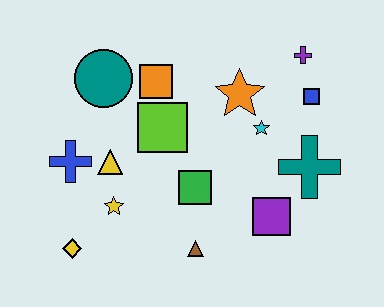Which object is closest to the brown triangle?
The green square is closest to the brown triangle.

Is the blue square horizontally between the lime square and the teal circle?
No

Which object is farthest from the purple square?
The teal circle is farthest from the purple square.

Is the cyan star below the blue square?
Yes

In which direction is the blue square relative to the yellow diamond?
The blue square is to the right of the yellow diamond.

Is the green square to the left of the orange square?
No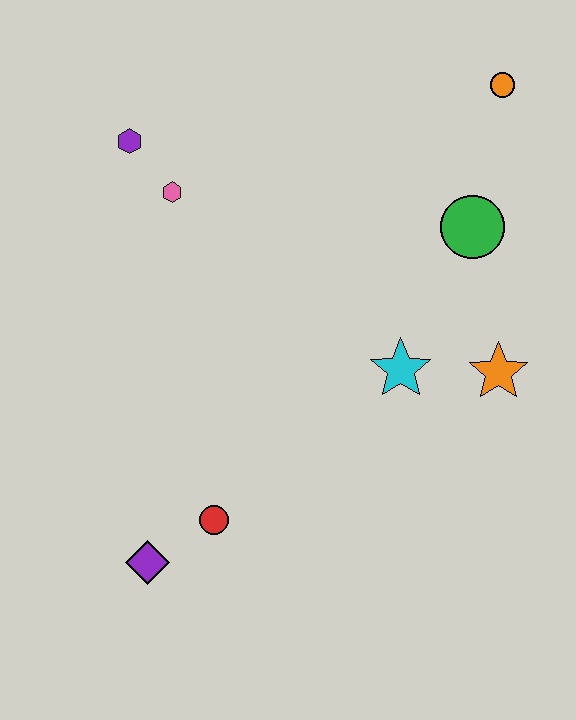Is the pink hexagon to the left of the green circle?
Yes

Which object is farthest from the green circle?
The purple diamond is farthest from the green circle.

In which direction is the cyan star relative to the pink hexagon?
The cyan star is to the right of the pink hexagon.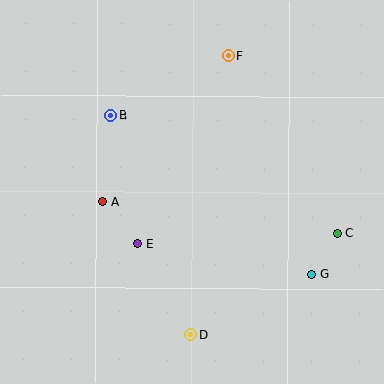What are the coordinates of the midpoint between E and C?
The midpoint between E and C is at (237, 238).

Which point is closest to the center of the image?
Point E at (137, 243) is closest to the center.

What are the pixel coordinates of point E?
Point E is at (137, 243).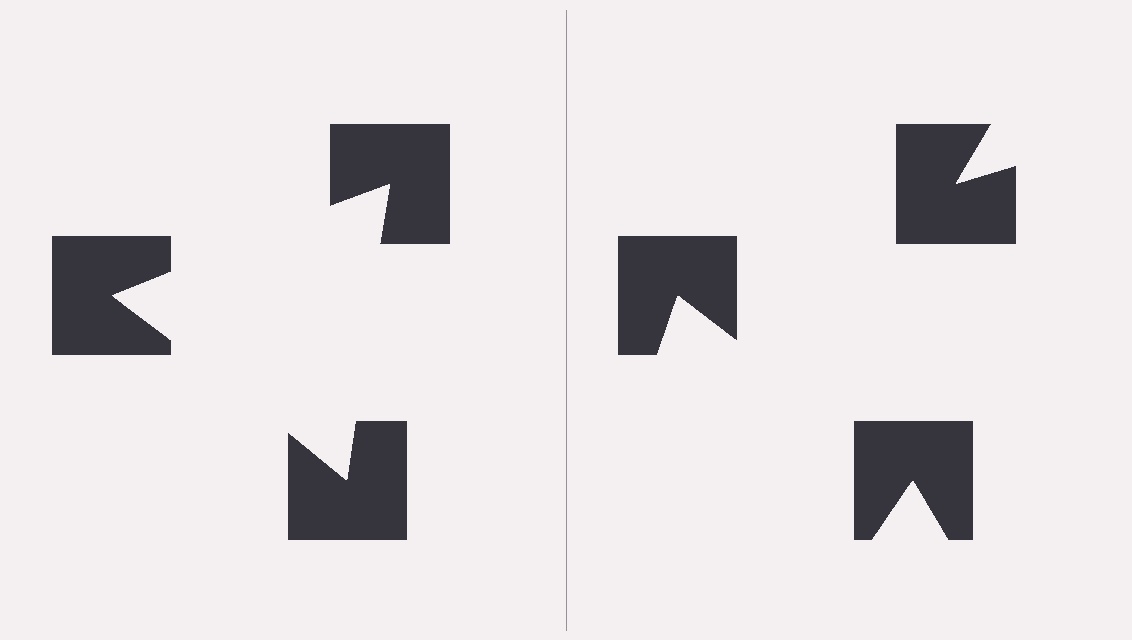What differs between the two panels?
The notched squares are positioned identically on both sides; only the wedge orientations differ. On the left they align to a triangle; on the right they are misaligned.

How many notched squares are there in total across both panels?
6 — 3 on each side.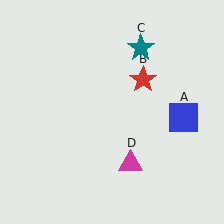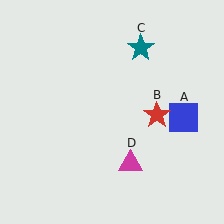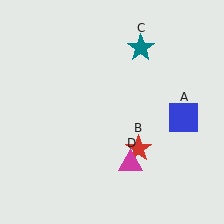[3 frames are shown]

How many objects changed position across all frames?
1 object changed position: red star (object B).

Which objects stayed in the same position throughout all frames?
Blue square (object A) and teal star (object C) and magenta triangle (object D) remained stationary.